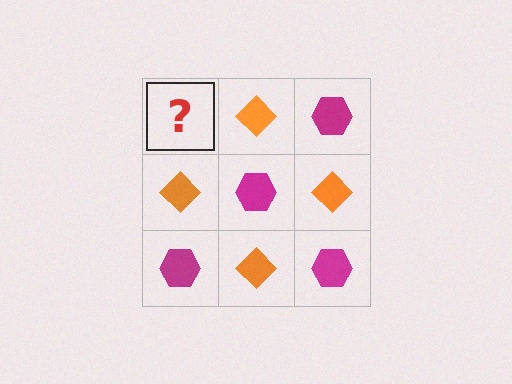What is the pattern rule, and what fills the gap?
The rule is that it alternates magenta hexagon and orange diamond in a checkerboard pattern. The gap should be filled with a magenta hexagon.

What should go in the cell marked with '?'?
The missing cell should contain a magenta hexagon.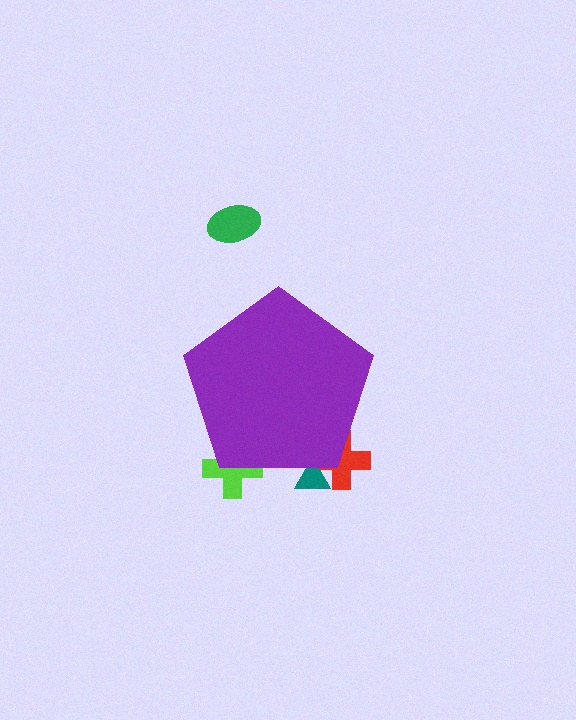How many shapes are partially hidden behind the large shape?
3 shapes are partially hidden.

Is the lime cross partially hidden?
Yes, the lime cross is partially hidden behind the purple pentagon.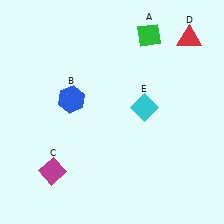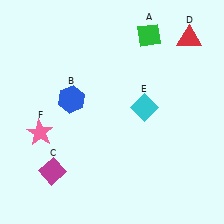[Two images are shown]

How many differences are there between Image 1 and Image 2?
There is 1 difference between the two images.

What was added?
A pink star (F) was added in Image 2.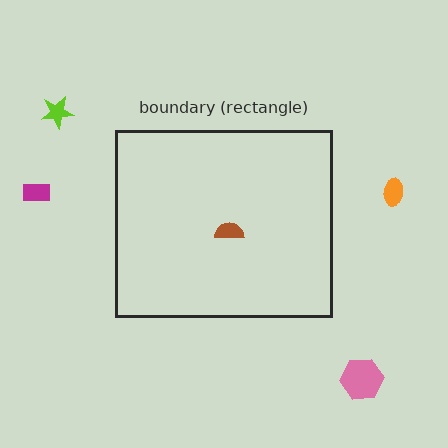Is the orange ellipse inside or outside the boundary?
Outside.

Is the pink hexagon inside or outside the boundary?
Outside.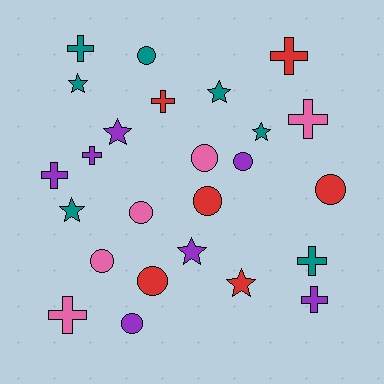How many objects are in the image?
There are 25 objects.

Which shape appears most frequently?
Circle, with 9 objects.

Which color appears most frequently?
Teal, with 7 objects.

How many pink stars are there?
There are no pink stars.